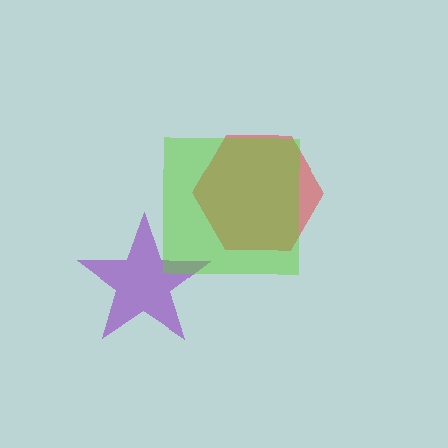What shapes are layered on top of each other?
The layered shapes are: a red hexagon, a purple star, a lime square.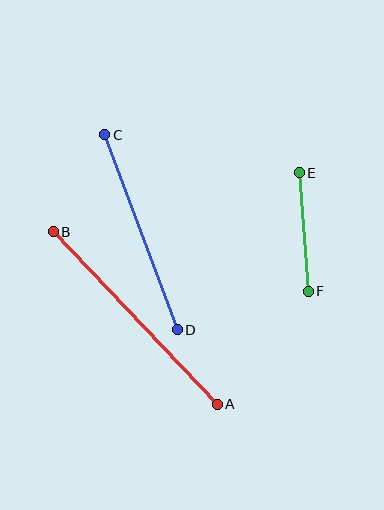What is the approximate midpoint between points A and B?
The midpoint is at approximately (135, 318) pixels.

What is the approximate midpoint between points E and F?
The midpoint is at approximately (304, 232) pixels.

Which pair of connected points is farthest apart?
Points A and B are farthest apart.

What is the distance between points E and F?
The distance is approximately 119 pixels.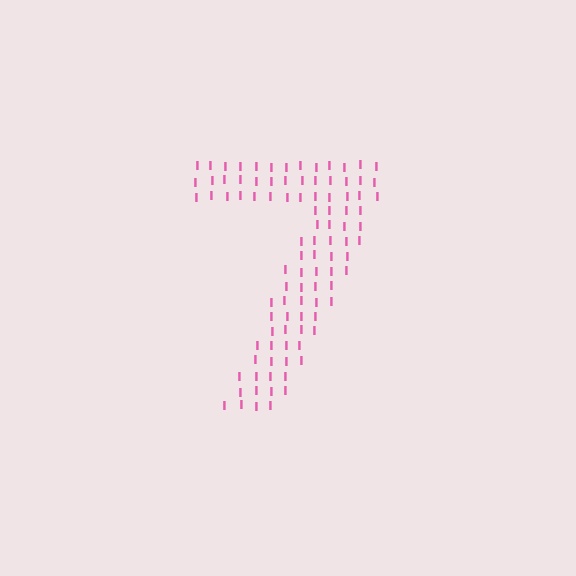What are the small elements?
The small elements are letter I's.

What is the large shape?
The large shape is the digit 7.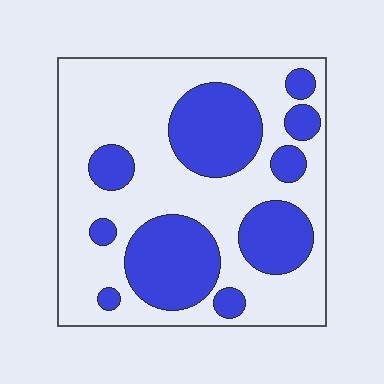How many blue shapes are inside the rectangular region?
10.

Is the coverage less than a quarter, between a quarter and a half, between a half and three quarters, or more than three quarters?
Between a quarter and a half.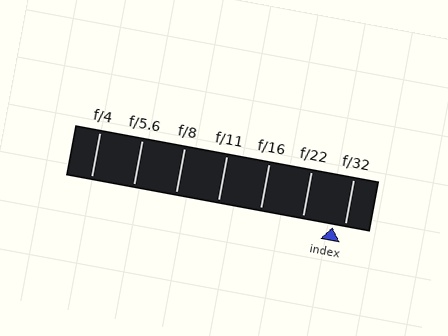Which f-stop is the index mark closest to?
The index mark is closest to f/32.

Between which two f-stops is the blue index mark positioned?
The index mark is between f/22 and f/32.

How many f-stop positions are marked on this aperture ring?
There are 7 f-stop positions marked.